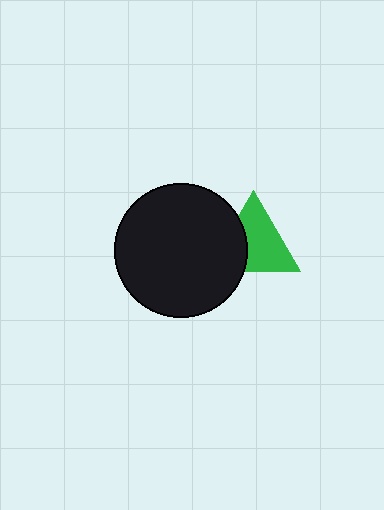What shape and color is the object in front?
The object in front is a black circle.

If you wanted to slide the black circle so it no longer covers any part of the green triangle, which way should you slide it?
Slide it left — that is the most direct way to separate the two shapes.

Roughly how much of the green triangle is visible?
Most of it is visible (roughly 66%).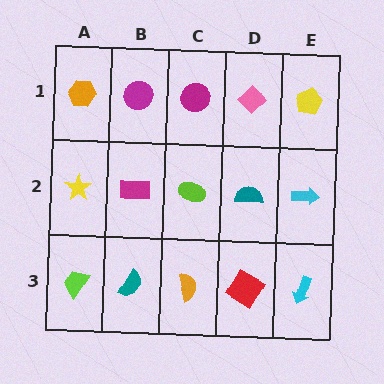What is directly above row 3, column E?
A cyan arrow.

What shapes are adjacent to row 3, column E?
A cyan arrow (row 2, column E), a red diamond (row 3, column D).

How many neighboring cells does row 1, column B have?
3.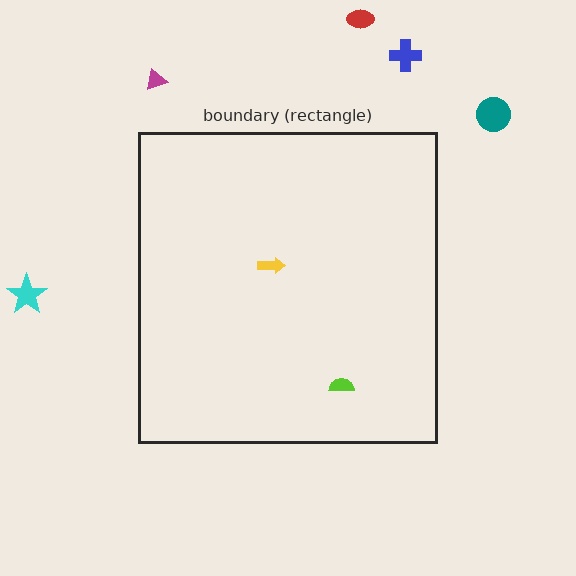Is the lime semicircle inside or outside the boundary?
Inside.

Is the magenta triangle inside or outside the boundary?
Outside.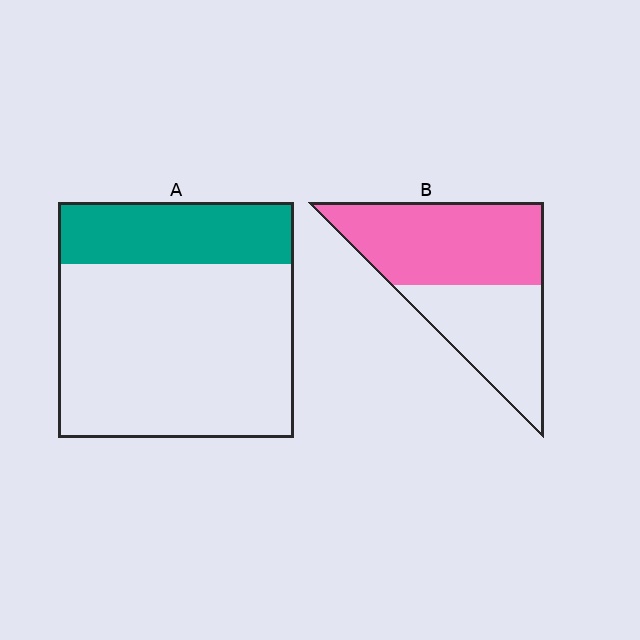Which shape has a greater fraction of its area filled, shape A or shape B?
Shape B.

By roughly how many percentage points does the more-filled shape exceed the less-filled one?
By roughly 30 percentage points (B over A).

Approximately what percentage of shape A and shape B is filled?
A is approximately 25% and B is approximately 60%.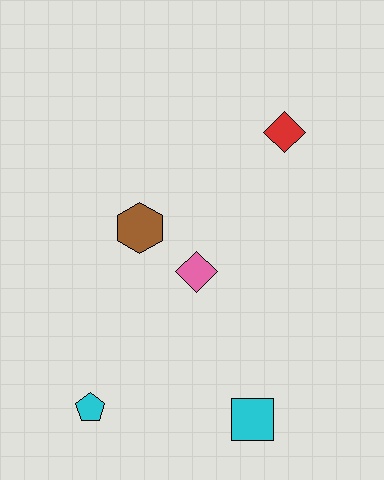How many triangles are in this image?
There are no triangles.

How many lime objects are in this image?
There are no lime objects.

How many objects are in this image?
There are 5 objects.